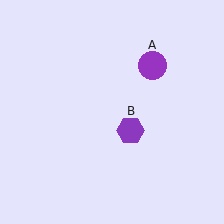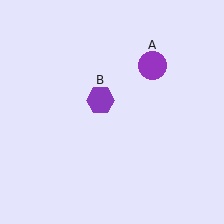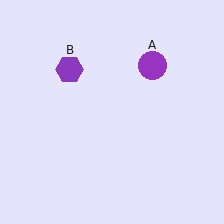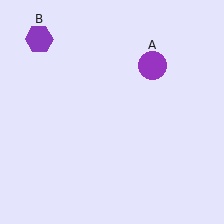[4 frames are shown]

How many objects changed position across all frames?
1 object changed position: purple hexagon (object B).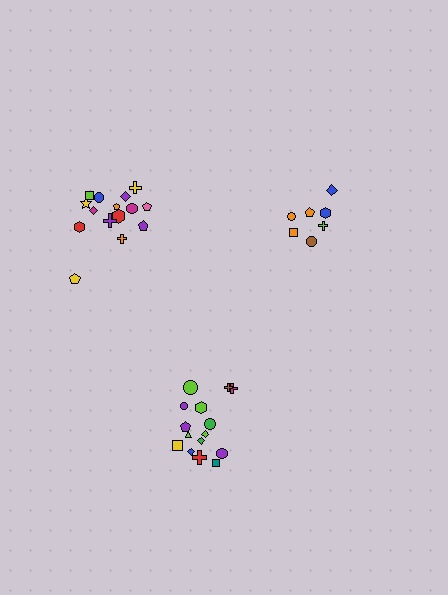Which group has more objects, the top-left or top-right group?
The top-left group.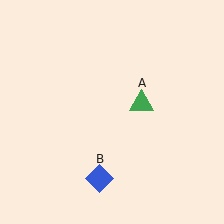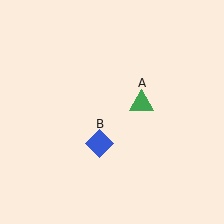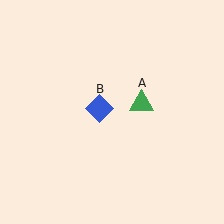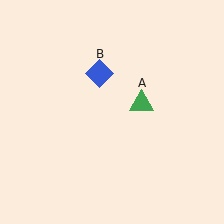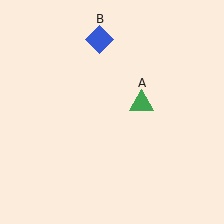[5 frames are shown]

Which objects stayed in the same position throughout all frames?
Green triangle (object A) remained stationary.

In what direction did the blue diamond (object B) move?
The blue diamond (object B) moved up.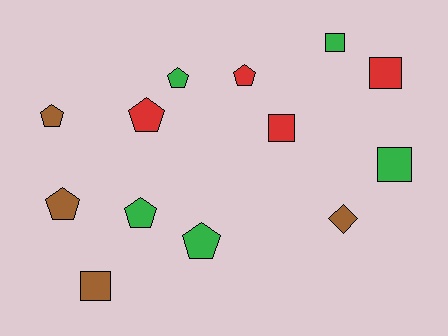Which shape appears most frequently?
Pentagon, with 7 objects.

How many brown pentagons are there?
There are 2 brown pentagons.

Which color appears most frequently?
Green, with 5 objects.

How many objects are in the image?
There are 13 objects.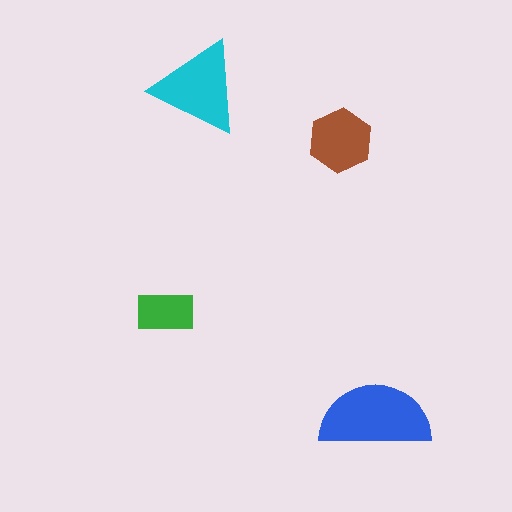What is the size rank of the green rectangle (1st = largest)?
4th.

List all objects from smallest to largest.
The green rectangle, the brown hexagon, the cyan triangle, the blue semicircle.